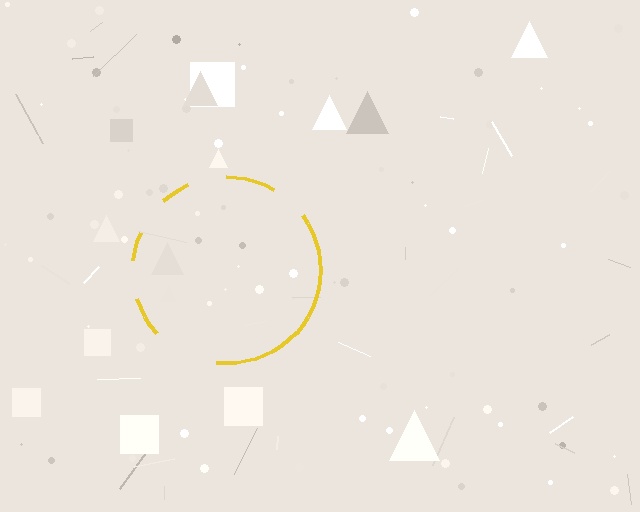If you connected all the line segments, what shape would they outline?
They would outline a circle.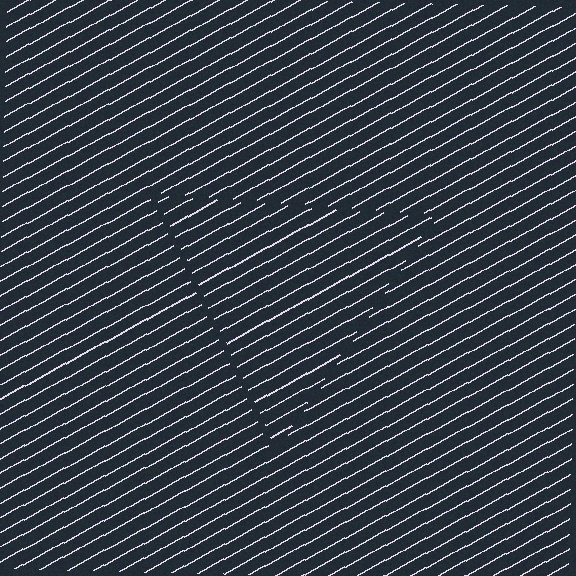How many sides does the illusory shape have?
3 sides — the line-ends trace a triangle.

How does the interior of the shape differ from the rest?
The interior of the shape contains the same grating, shifted by half a period — the contour is defined by the phase discontinuity where line-ends from the inner and outer gratings abut.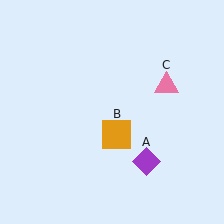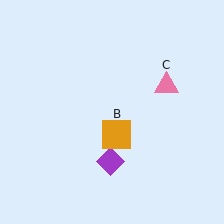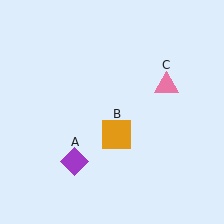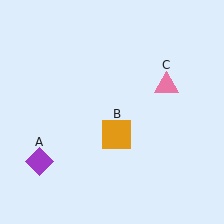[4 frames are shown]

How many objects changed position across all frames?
1 object changed position: purple diamond (object A).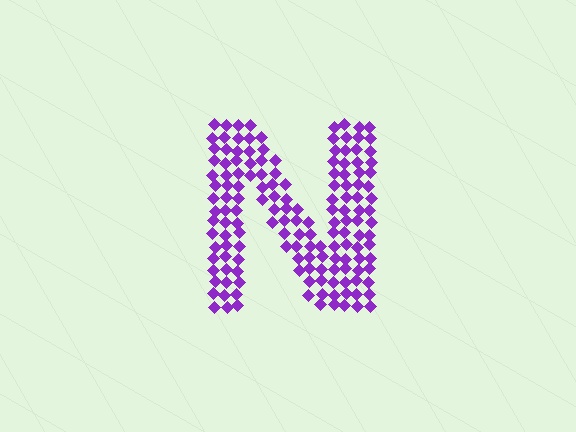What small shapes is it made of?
It is made of small diamonds.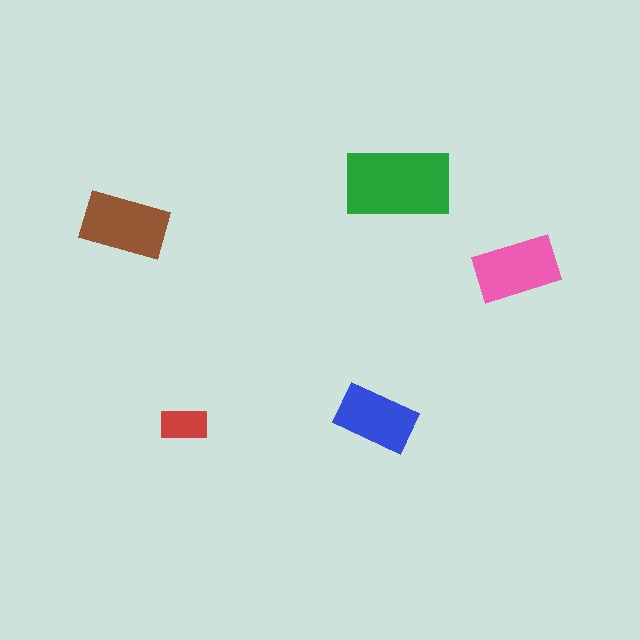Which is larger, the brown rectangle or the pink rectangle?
The brown one.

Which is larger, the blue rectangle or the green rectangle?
The green one.